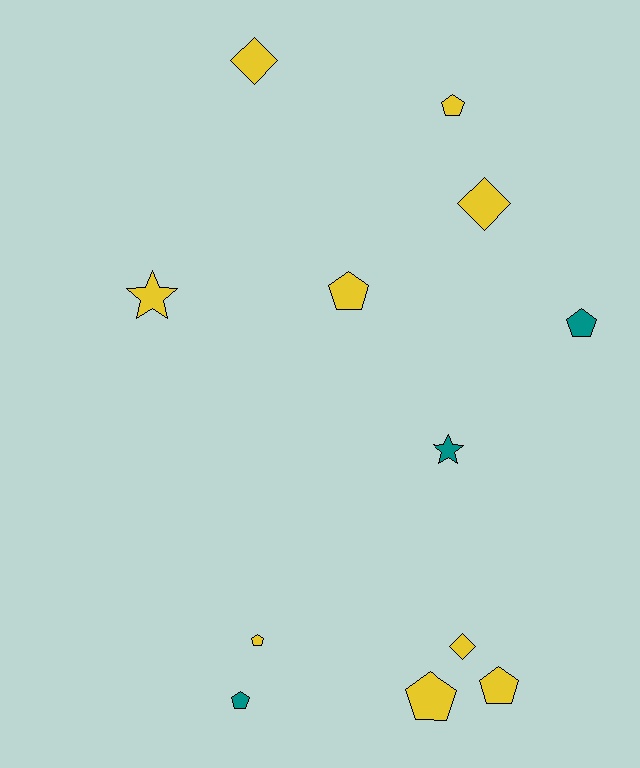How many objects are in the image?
There are 12 objects.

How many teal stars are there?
There is 1 teal star.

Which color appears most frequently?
Yellow, with 9 objects.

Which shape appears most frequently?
Pentagon, with 7 objects.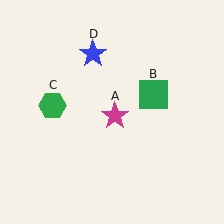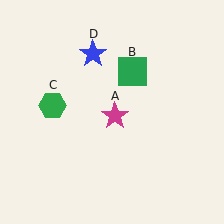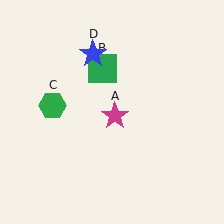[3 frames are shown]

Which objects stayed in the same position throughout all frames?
Magenta star (object A) and green hexagon (object C) and blue star (object D) remained stationary.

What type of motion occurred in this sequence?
The green square (object B) rotated counterclockwise around the center of the scene.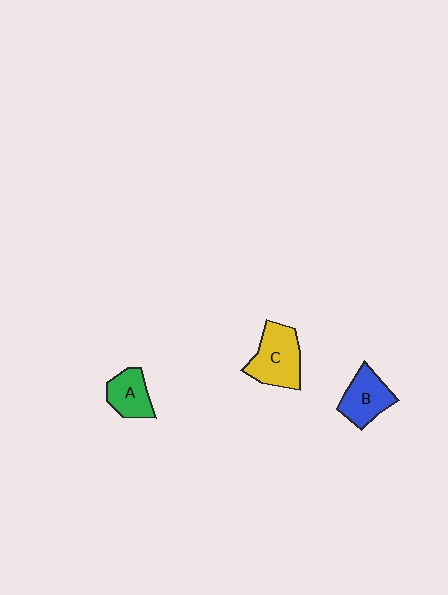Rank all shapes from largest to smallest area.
From largest to smallest: C (yellow), B (blue), A (green).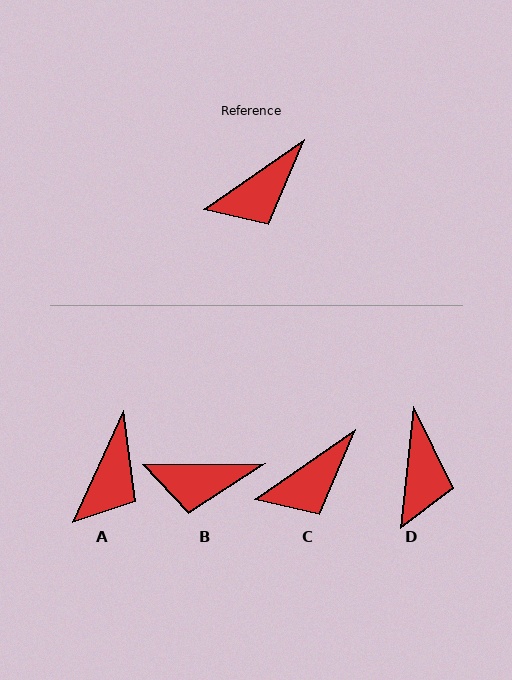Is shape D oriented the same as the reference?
No, it is off by about 49 degrees.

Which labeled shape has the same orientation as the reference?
C.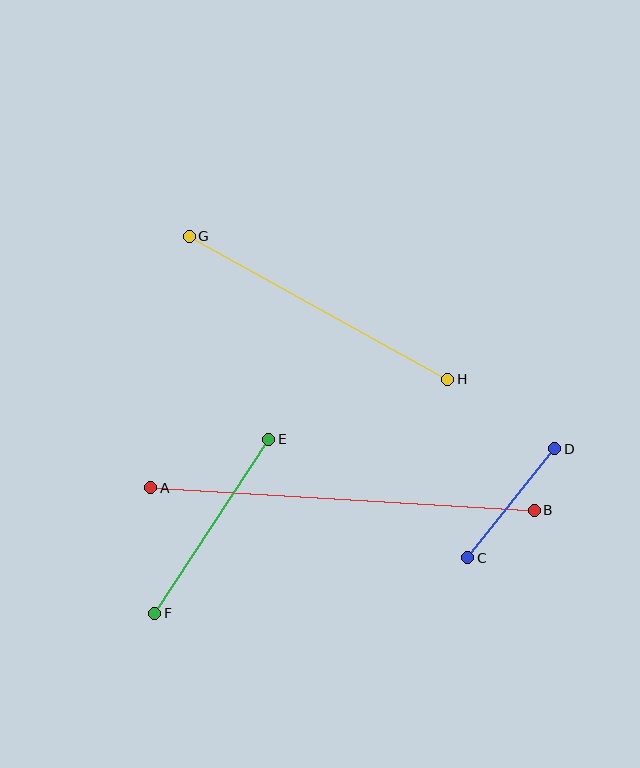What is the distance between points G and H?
The distance is approximately 296 pixels.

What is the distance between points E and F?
The distance is approximately 208 pixels.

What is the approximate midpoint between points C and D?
The midpoint is at approximately (511, 503) pixels.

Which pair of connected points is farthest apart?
Points A and B are farthest apart.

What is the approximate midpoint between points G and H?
The midpoint is at approximately (319, 308) pixels.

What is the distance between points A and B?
The distance is approximately 384 pixels.